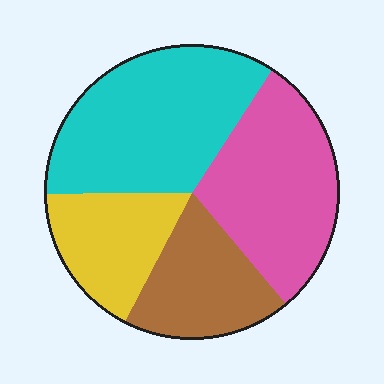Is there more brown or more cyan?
Cyan.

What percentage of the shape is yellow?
Yellow takes up between a sixth and a third of the shape.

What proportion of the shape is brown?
Brown covers around 20% of the shape.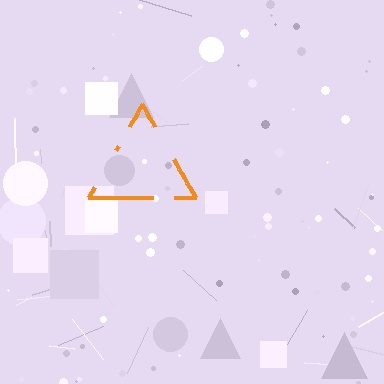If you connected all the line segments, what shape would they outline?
They would outline a triangle.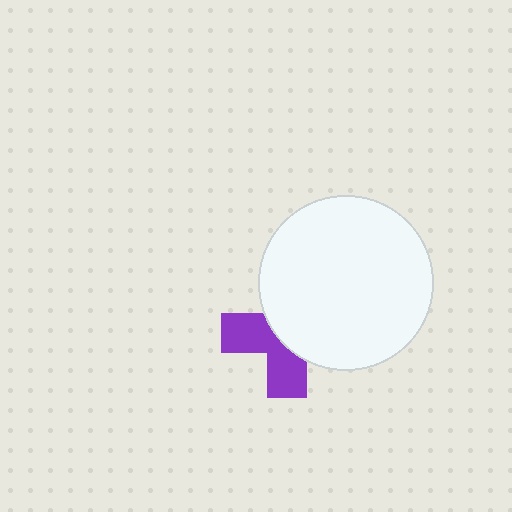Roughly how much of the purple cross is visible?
A small part of it is visible (roughly 44%).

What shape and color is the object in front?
The object in front is a white circle.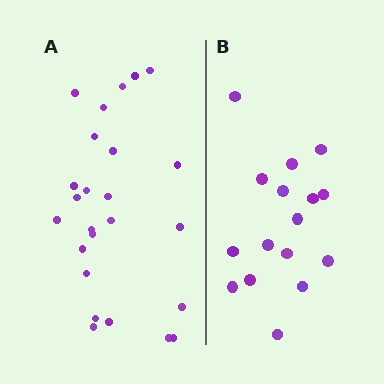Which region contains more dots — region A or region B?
Region A (the left region) has more dots.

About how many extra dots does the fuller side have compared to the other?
Region A has roughly 8 or so more dots than region B.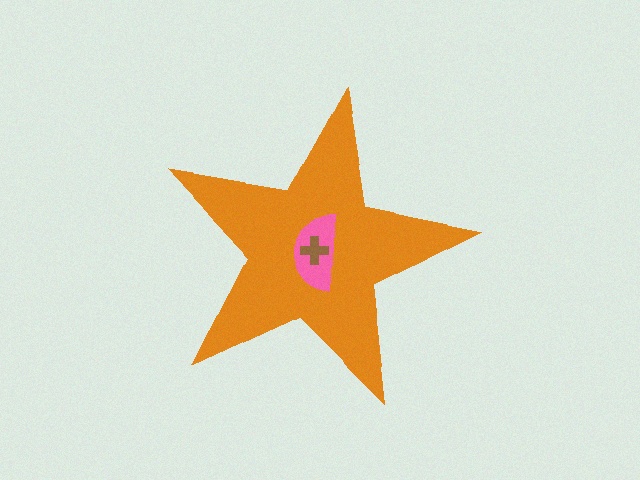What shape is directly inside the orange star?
The pink semicircle.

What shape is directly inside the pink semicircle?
The brown cross.